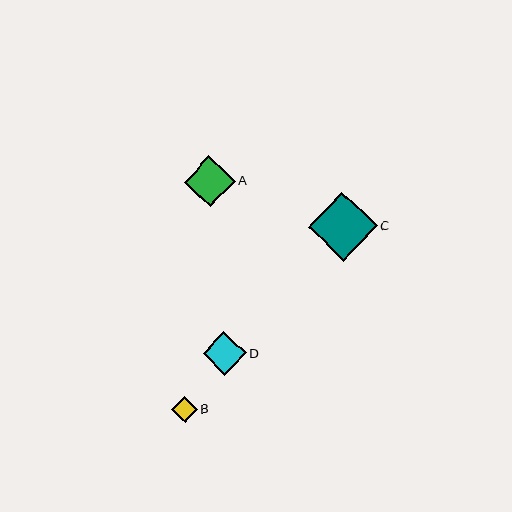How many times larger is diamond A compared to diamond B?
Diamond A is approximately 2.0 times the size of diamond B.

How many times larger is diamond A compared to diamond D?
Diamond A is approximately 1.2 times the size of diamond D.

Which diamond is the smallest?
Diamond B is the smallest with a size of approximately 26 pixels.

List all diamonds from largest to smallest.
From largest to smallest: C, A, D, B.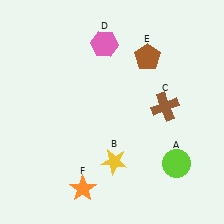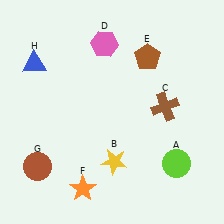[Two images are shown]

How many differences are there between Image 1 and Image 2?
There are 2 differences between the two images.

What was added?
A brown circle (G), a blue triangle (H) were added in Image 2.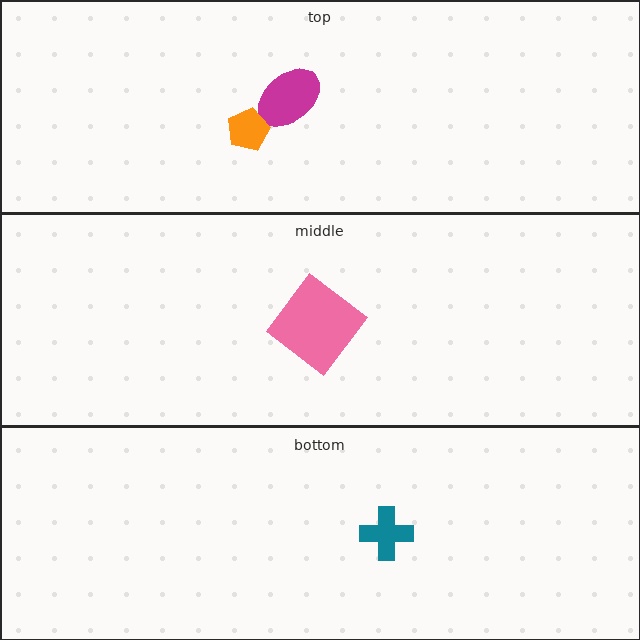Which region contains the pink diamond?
The middle region.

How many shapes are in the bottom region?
1.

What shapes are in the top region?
The magenta ellipse, the orange pentagon.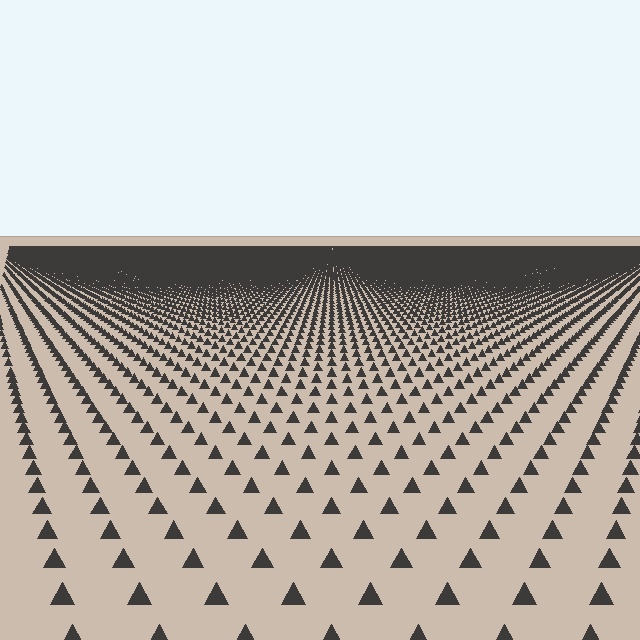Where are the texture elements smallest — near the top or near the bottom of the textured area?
Near the top.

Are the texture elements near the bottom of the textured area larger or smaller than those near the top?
Larger. Near the bottom, elements are closer to the viewer and appear at a bigger on-screen size.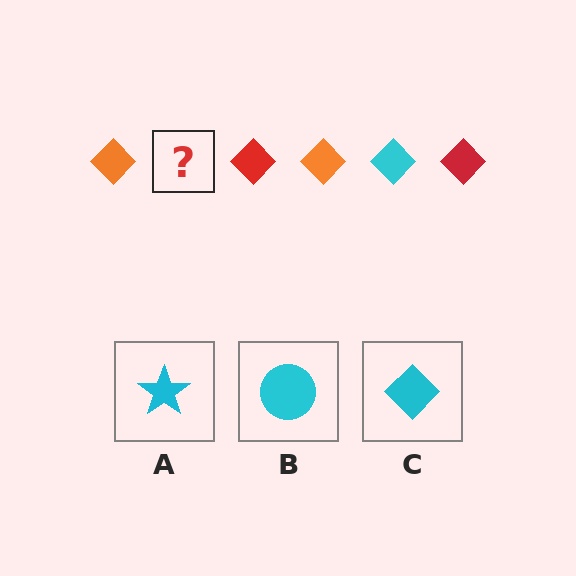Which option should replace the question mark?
Option C.